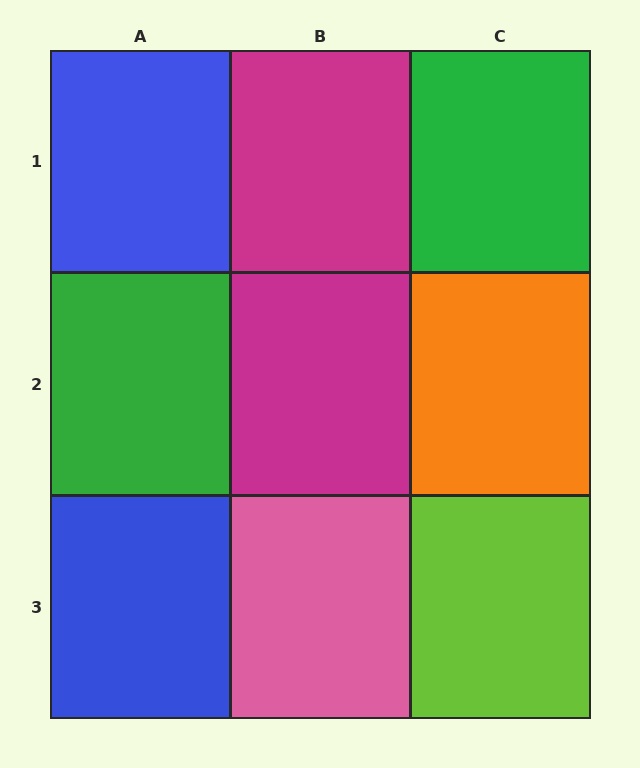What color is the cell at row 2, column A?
Green.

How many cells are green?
2 cells are green.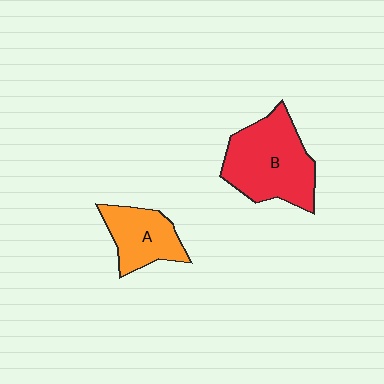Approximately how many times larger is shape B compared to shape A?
Approximately 1.7 times.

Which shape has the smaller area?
Shape A (orange).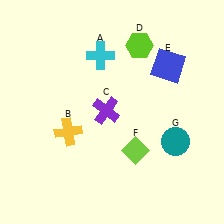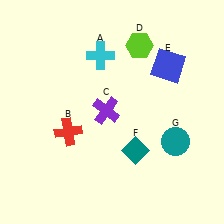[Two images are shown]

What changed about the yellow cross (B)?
In Image 1, B is yellow. In Image 2, it changed to red.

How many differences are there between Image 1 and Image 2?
There are 2 differences between the two images.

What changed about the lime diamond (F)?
In Image 1, F is lime. In Image 2, it changed to teal.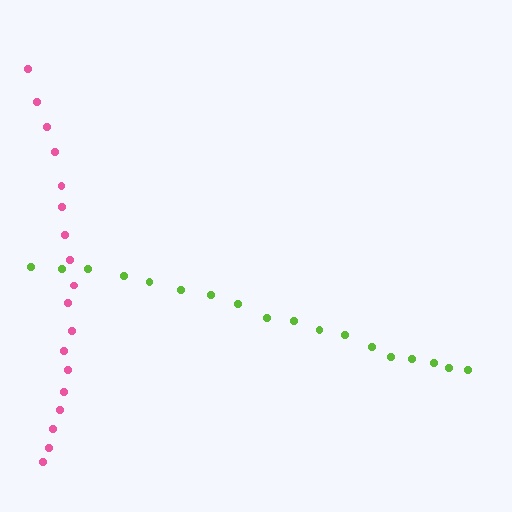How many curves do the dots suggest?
There are 2 distinct paths.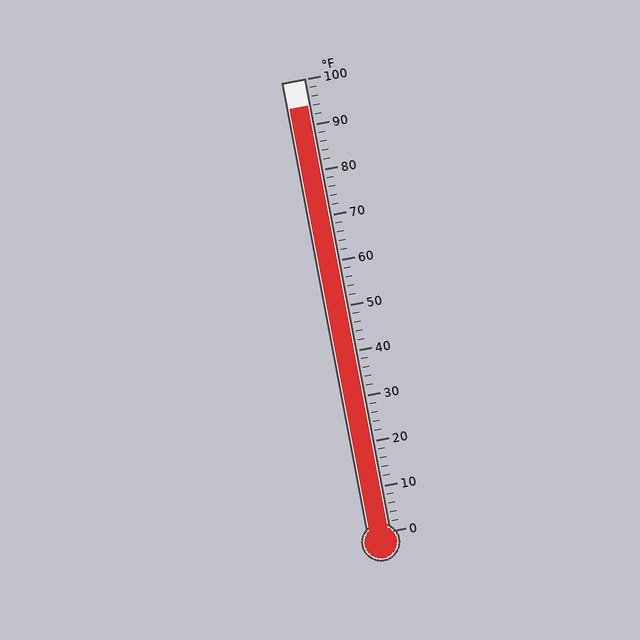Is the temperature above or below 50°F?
The temperature is above 50°F.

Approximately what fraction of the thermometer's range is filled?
The thermometer is filled to approximately 95% of its range.